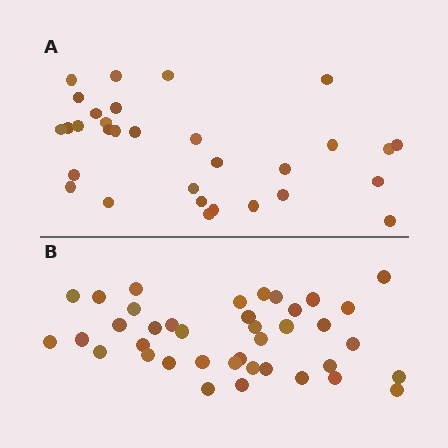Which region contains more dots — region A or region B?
Region B (the bottom region) has more dots.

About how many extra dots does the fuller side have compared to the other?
Region B has roughly 8 or so more dots than region A.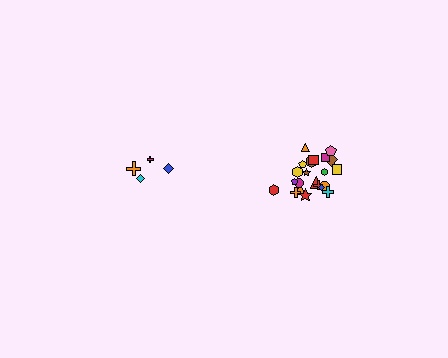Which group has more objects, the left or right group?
The right group.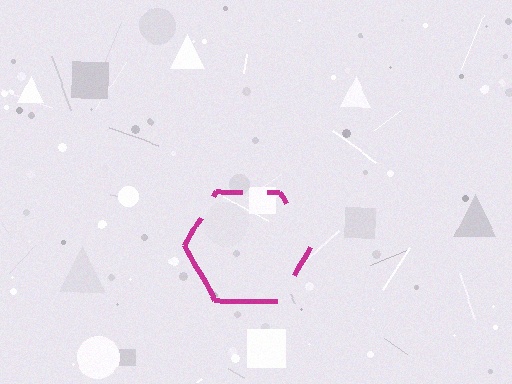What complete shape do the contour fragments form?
The contour fragments form a hexagon.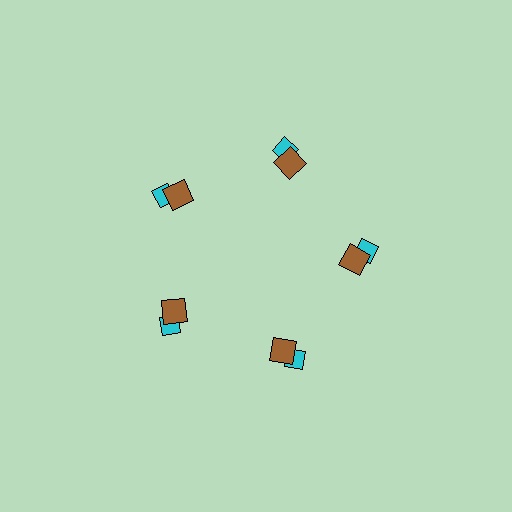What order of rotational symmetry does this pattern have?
This pattern has 5-fold rotational symmetry.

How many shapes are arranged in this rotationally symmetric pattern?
There are 10 shapes, arranged in 5 groups of 2.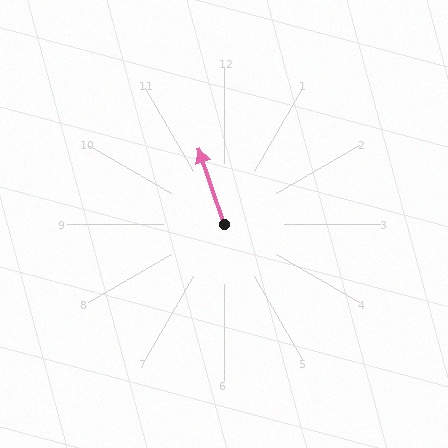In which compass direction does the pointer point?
North.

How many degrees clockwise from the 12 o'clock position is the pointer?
Approximately 341 degrees.